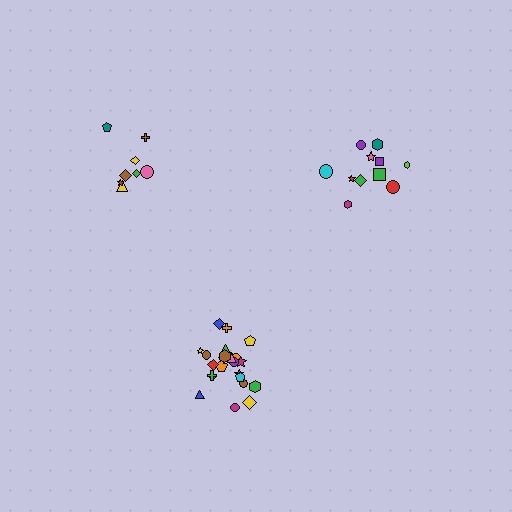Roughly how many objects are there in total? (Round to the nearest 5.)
Roughly 45 objects in total.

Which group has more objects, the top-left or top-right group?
The top-right group.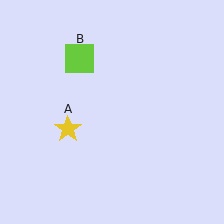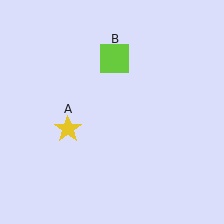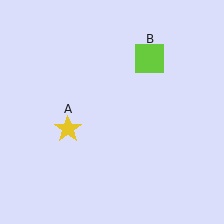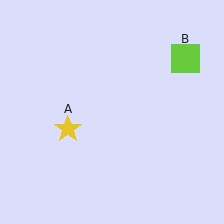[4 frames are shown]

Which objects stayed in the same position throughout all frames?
Yellow star (object A) remained stationary.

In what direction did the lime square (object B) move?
The lime square (object B) moved right.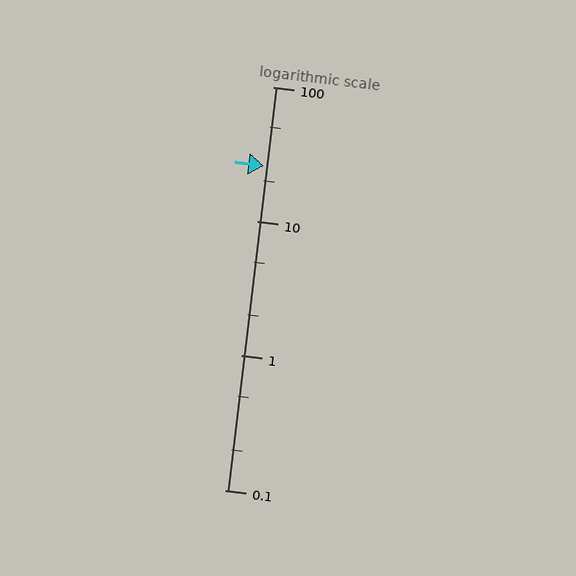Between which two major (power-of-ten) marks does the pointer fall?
The pointer is between 10 and 100.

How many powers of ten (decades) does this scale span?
The scale spans 3 decades, from 0.1 to 100.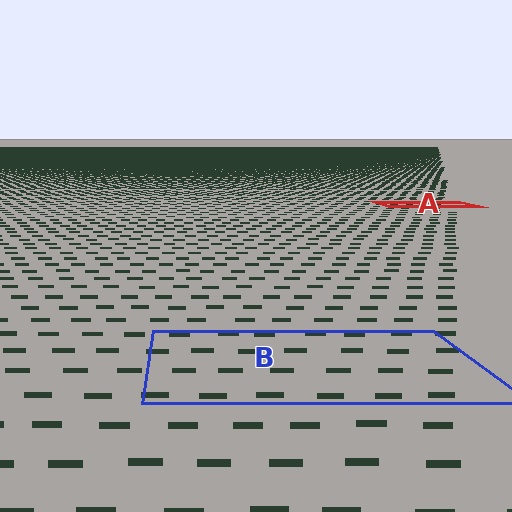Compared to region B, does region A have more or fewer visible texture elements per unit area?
Region A has more texture elements per unit area — they are packed more densely because it is farther away.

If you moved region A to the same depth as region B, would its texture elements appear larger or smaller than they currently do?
They would appear larger. At a closer depth, the same texture elements are projected at a bigger on-screen size.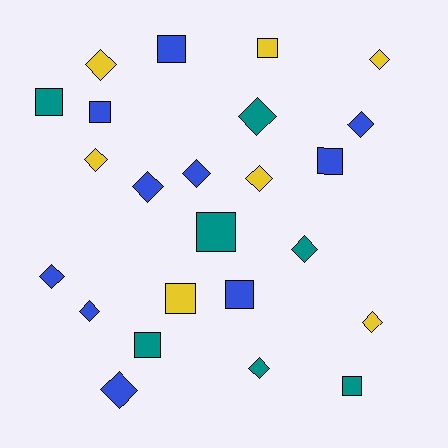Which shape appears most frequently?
Diamond, with 14 objects.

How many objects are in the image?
There are 24 objects.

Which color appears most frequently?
Blue, with 10 objects.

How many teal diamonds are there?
There are 3 teal diamonds.